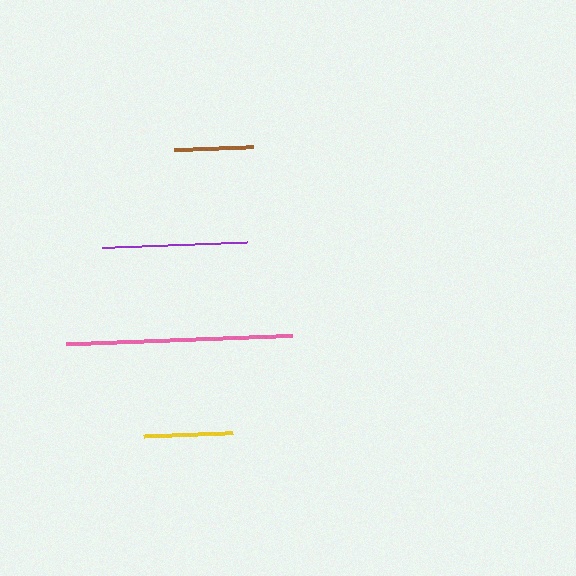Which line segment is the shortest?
The brown line is the shortest at approximately 80 pixels.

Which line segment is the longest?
The pink line is the longest at approximately 226 pixels.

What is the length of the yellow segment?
The yellow segment is approximately 89 pixels long.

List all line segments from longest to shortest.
From longest to shortest: pink, purple, yellow, brown.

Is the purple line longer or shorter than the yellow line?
The purple line is longer than the yellow line.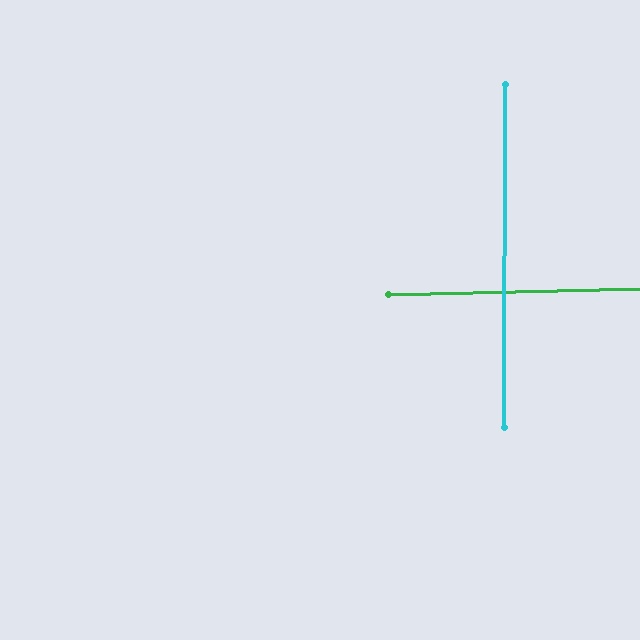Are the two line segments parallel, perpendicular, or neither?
Perpendicular — they meet at approximately 89°.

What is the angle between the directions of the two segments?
Approximately 89 degrees.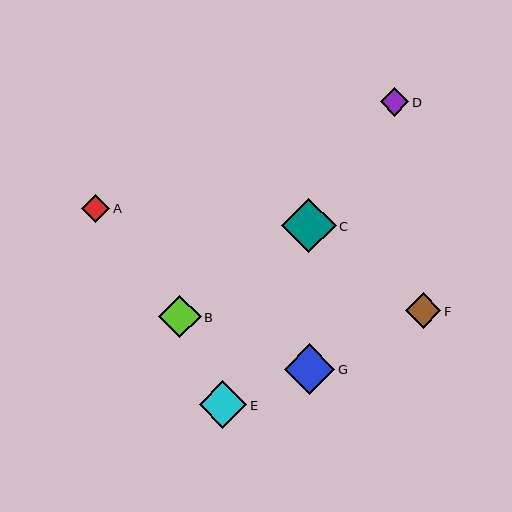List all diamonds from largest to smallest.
From largest to smallest: C, G, E, B, F, D, A.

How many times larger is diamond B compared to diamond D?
Diamond B is approximately 1.5 times the size of diamond D.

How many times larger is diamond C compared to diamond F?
Diamond C is approximately 1.5 times the size of diamond F.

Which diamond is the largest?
Diamond C is the largest with a size of approximately 54 pixels.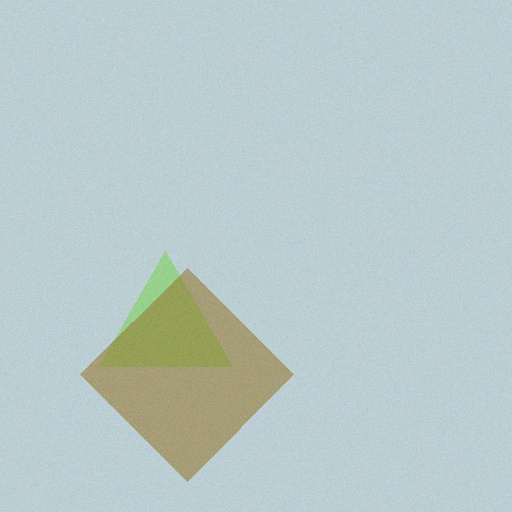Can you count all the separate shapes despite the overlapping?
Yes, there are 2 separate shapes.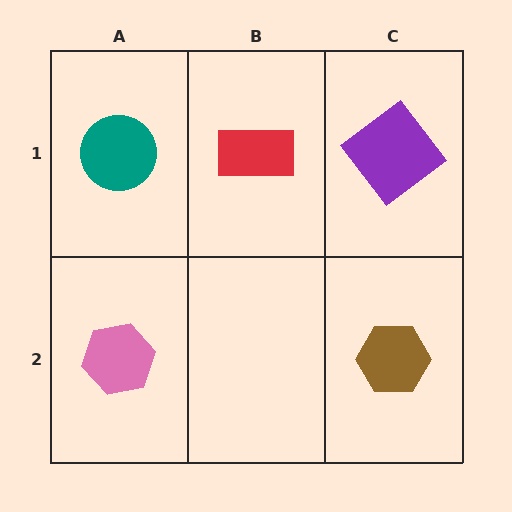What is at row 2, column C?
A brown hexagon.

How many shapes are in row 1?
3 shapes.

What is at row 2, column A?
A pink hexagon.